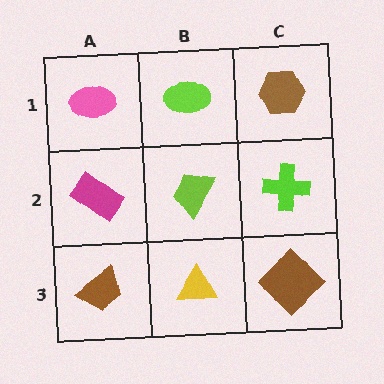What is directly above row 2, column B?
A lime ellipse.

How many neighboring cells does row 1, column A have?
2.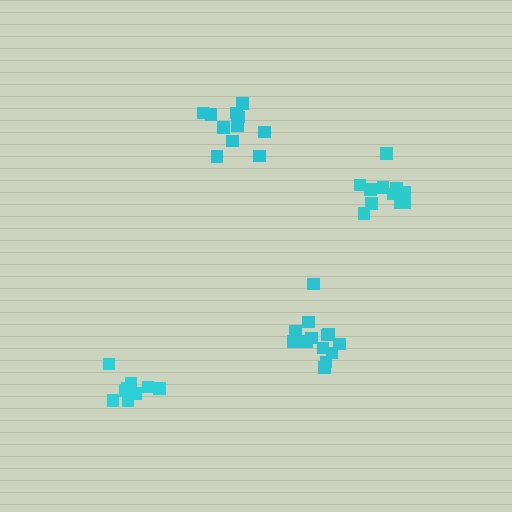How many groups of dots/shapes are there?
There are 4 groups.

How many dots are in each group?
Group 1: 11 dots, Group 2: 13 dots, Group 3: 13 dots, Group 4: 9 dots (46 total).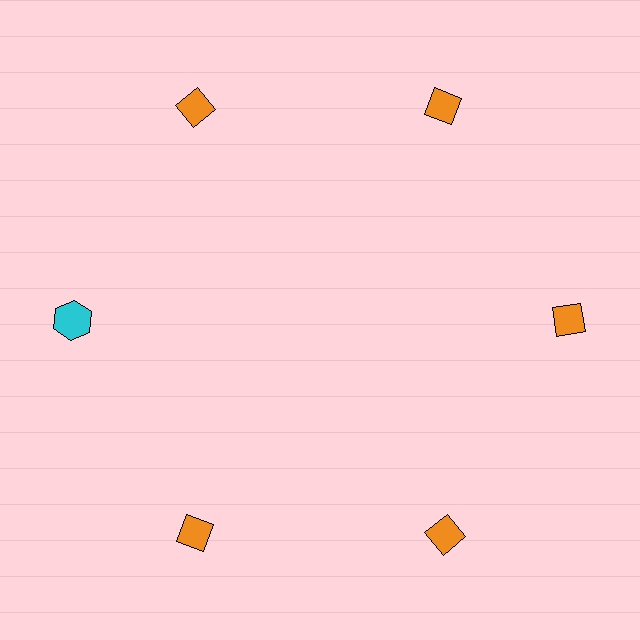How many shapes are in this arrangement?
There are 6 shapes arranged in a ring pattern.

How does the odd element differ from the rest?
It differs in both color (cyan instead of orange) and shape (hexagon instead of diamond).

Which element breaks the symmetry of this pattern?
The cyan hexagon at roughly the 9 o'clock position breaks the symmetry. All other shapes are orange diamonds.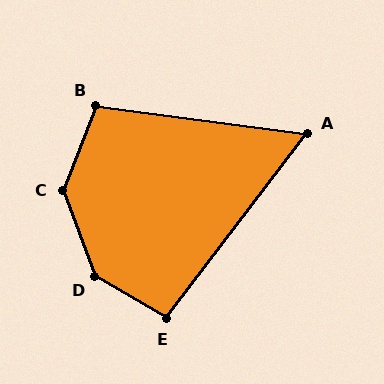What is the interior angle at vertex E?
Approximately 97 degrees (obtuse).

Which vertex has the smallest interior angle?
A, at approximately 60 degrees.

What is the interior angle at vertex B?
Approximately 104 degrees (obtuse).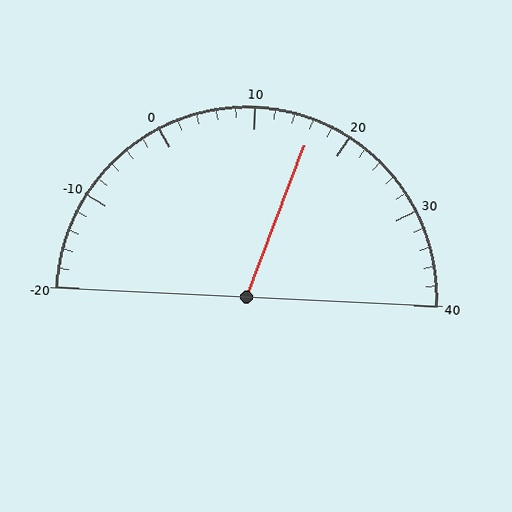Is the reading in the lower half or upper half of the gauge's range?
The reading is in the upper half of the range (-20 to 40).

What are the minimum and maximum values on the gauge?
The gauge ranges from -20 to 40.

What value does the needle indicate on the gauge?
The needle indicates approximately 16.